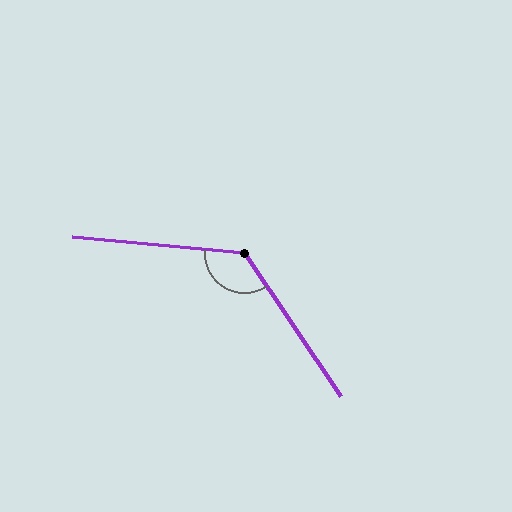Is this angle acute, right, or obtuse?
It is obtuse.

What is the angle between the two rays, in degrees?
Approximately 129 degrees.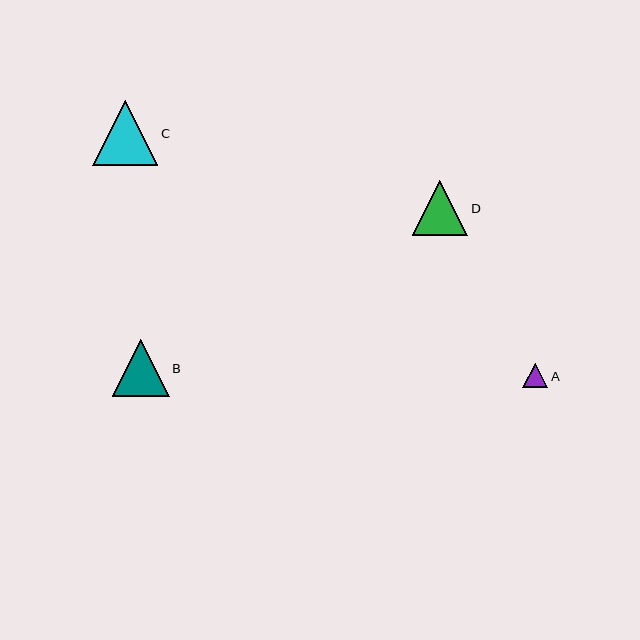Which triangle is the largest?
Triangle C is the largest with a size of approximately 65 pixels.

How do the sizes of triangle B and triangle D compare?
Triangle B and triangle D are approximately the same size.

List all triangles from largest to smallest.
From largest to smallest: C, B, D, A.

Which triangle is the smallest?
Triangle A is the smallest with a size of approximately 25 pixels.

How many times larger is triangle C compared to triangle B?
Triangle C is approximately 1.1 times the size of triangle B.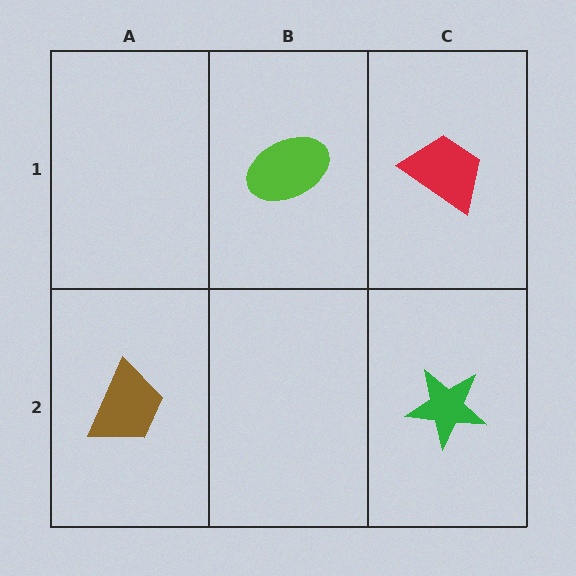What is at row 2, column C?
A green star.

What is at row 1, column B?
A lime ellipse.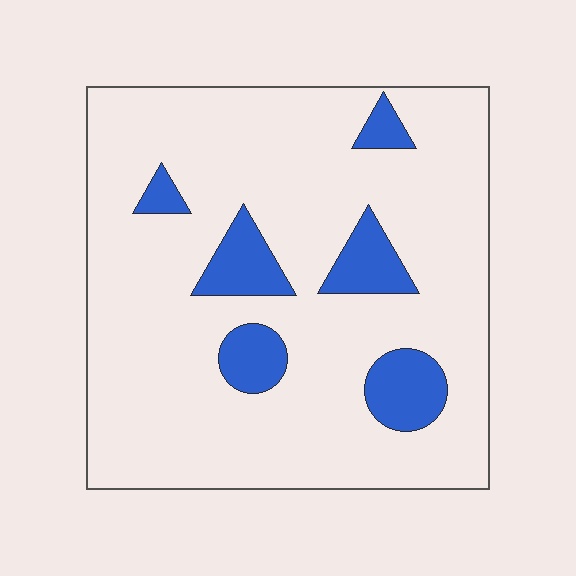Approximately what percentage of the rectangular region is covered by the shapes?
Approximately 15%.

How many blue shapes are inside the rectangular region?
6.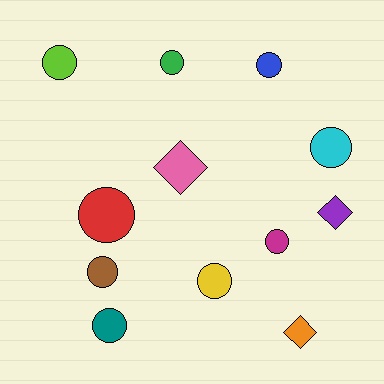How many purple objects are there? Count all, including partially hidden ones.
There is 1 purple object.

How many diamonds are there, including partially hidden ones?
There are 3 diamonds.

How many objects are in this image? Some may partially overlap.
There are 12 objects.